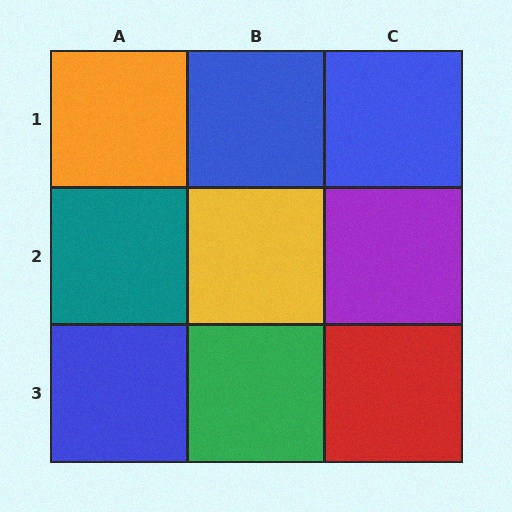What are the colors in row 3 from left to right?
Blue, green, red.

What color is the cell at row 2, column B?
Yellow.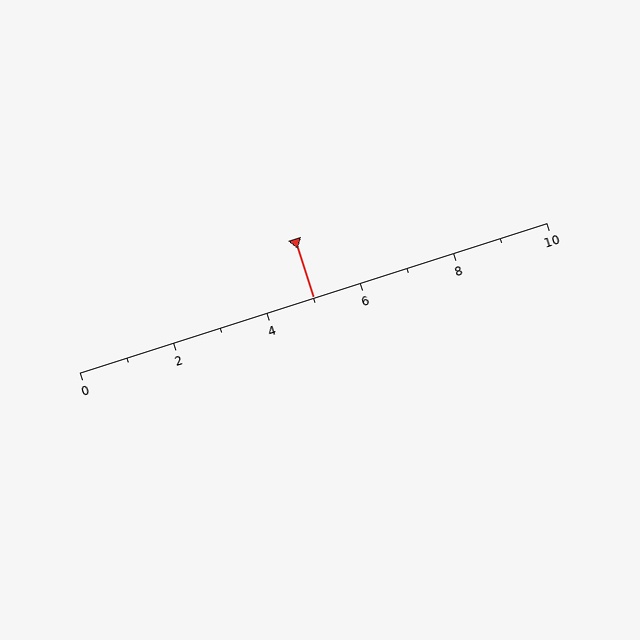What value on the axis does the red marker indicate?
The marker indicates approximately 5.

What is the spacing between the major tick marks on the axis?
The major ticks are spaced 2 apart.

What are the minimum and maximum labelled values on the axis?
The axis runs from 0 to 10.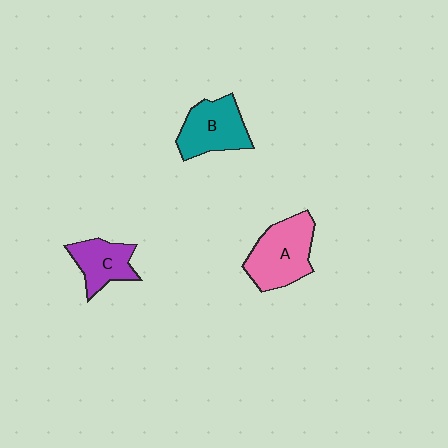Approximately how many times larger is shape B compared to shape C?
Approximately 1.3 times.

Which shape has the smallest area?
Shape C (purple).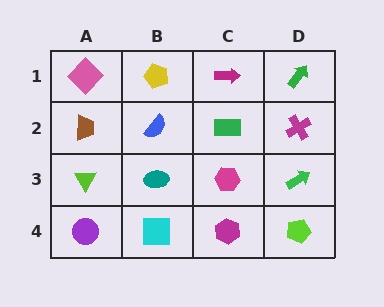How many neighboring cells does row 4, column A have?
2.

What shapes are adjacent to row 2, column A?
A pink diamond (row 1, column A), a lime triangle (row 3, column A), a blue semicircle (row 2, column B).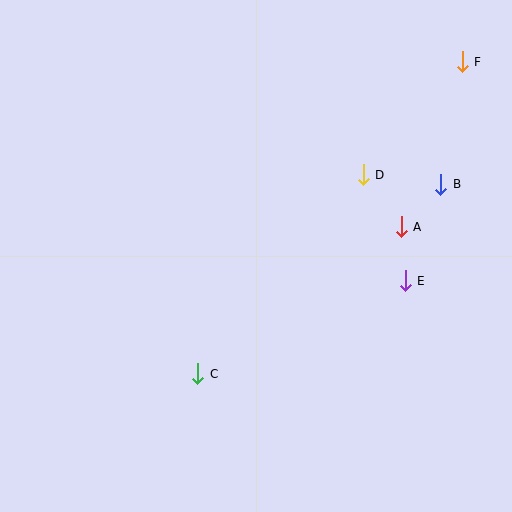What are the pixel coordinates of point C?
Point C is at (198, 374).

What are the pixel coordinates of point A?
Point A is at (401, 227).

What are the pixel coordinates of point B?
Point B is at (441, 184).